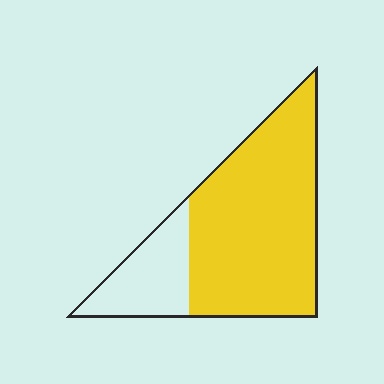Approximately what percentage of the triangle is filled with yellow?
Approximately 75%.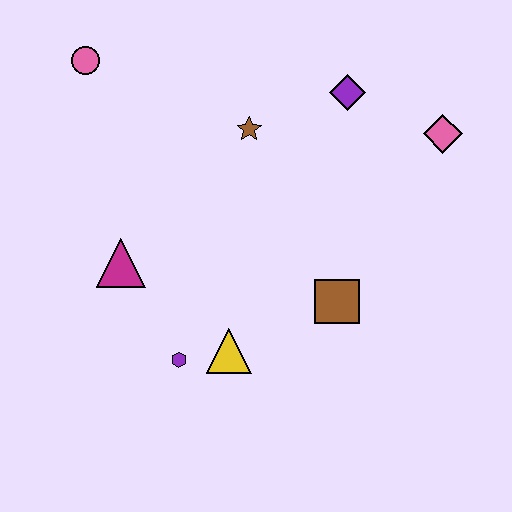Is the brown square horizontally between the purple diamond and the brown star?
Yes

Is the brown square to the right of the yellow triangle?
Yes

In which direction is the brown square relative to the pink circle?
The brown square is to the right of the pink circle.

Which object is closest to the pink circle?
The brown star is closest to the pink circle.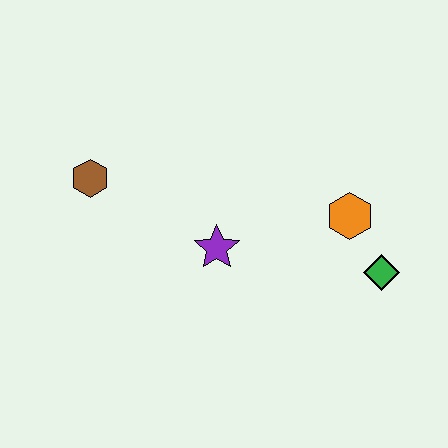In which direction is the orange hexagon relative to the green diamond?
The orange hexagon is above the green diamond.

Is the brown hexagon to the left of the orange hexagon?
Yes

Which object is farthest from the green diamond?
The brown hexagon is farthest from the green diamond.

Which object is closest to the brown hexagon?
The purple star is closest to the brown hexagon.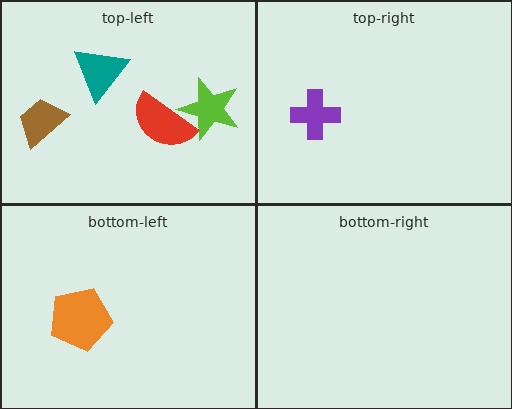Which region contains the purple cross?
The top-right region.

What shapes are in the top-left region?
The brown trapezoid, the lime star, the teal triangle, the red semicircle.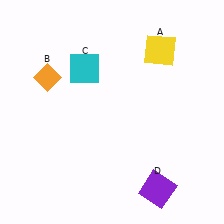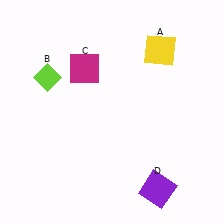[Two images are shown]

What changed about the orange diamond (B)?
In Image 1, B is orange. In Image 2, it changed to lime.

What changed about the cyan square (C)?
In Image 1, C is cyan. In Image 2, it changed to magenta.